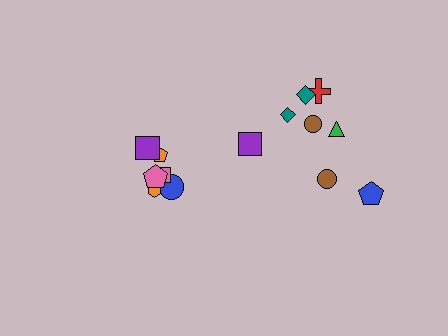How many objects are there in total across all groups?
There are 14 objects.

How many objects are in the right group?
There are 8 objects.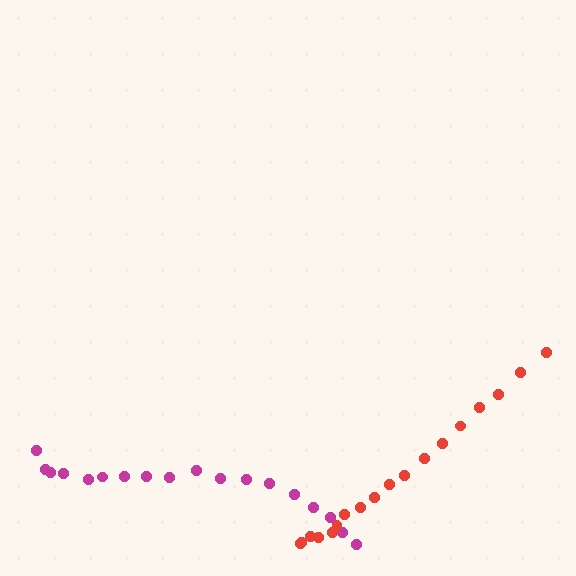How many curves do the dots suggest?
There are 2 distinct paths.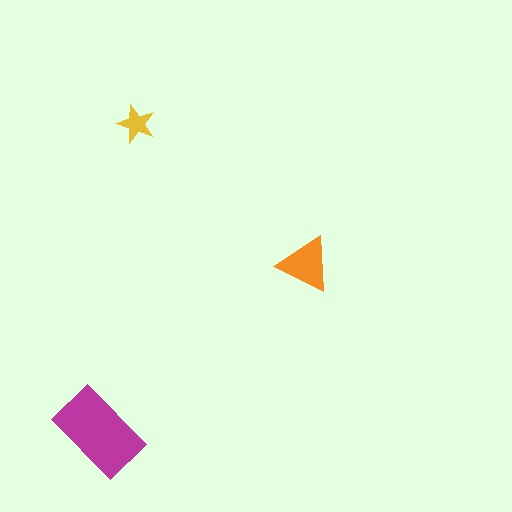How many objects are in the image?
There are 3 objects in the image.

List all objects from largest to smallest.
The magenta rectangle, the orange triangle, the yellow star.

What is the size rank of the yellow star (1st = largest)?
3rd.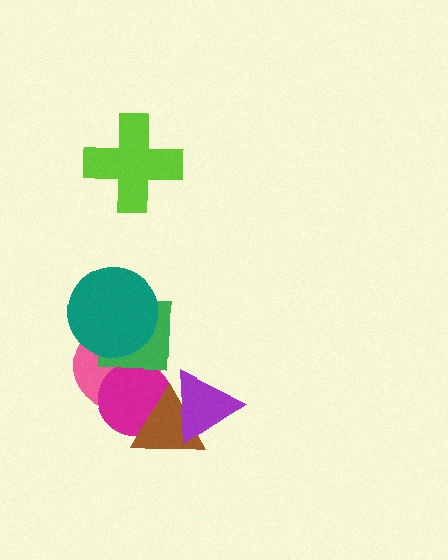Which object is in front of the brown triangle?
The purple triangle is in front of the brown triangle.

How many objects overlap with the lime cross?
0 objects overlap with the lime cross.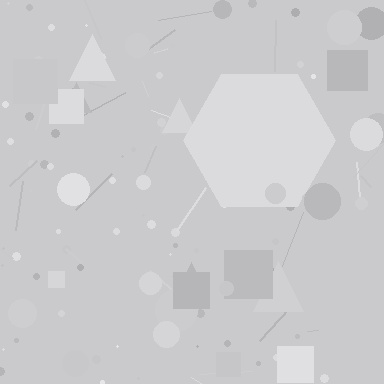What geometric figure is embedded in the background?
A hexagon is embedded in the background.